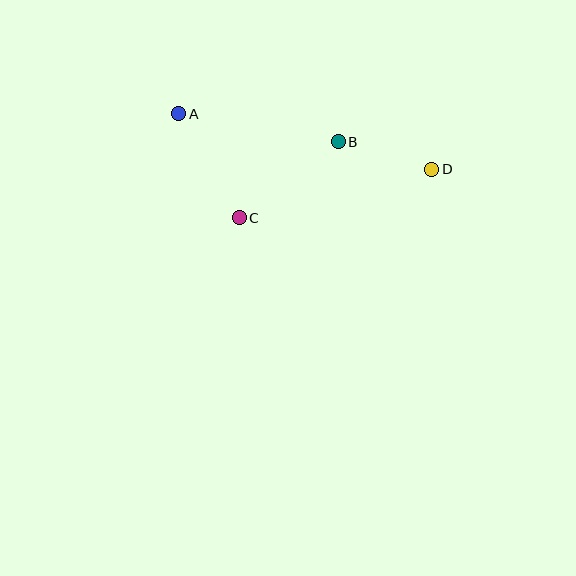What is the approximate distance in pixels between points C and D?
The distance between C and D is approximately 199 pixels.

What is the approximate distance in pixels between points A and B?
The distance between A and B is approximately 162 pixels.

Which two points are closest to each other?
Points B and D are closest to each other.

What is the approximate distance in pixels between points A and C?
The distance between A and C is approximately 120 pixels.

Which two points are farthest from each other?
Points A and D are farthest from each other.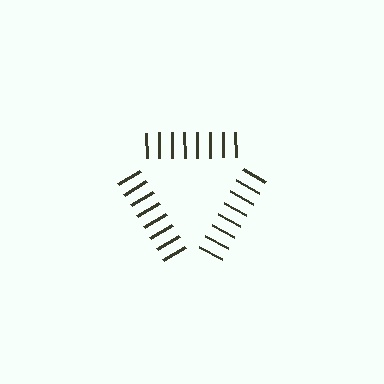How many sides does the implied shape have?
3 sides — the line-ends trace a triangle.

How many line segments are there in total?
24 — 8 along each of the 3 edges.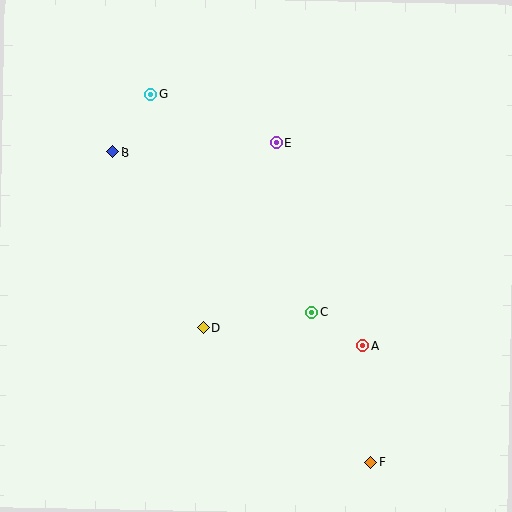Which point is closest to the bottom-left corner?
Point D is closest to the bottom-left corner.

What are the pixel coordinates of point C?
Point C is at (312, 312).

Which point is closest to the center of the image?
Point C at (312, 312) is closest to the center.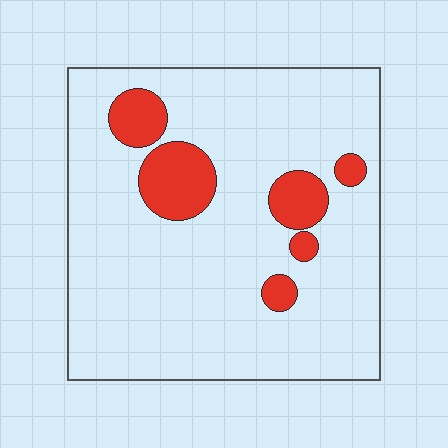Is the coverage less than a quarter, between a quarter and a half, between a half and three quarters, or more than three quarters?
Less than a quarter.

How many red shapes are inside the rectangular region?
6.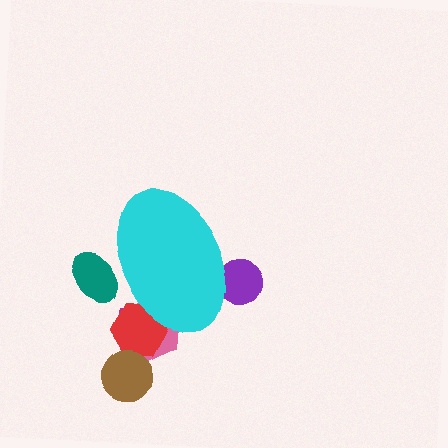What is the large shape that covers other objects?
A cyan ellipse.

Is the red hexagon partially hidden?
Yes, the red hexagon is partially hidden behind the cyan ellipse.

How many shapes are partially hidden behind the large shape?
5 shapes are partially hidden.